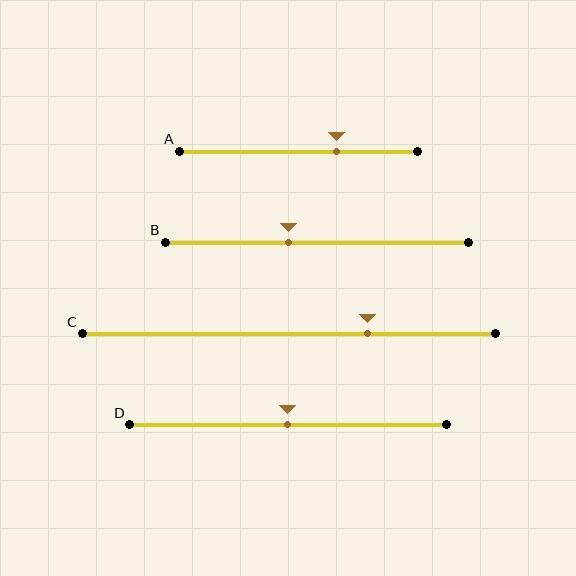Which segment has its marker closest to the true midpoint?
Segment D has its marker closest to the true midpoint.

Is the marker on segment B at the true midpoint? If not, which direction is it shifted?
No, the marker on segment B is shifted to the left by about 9% of the segment length.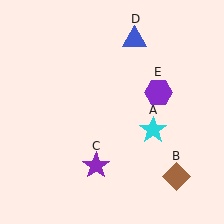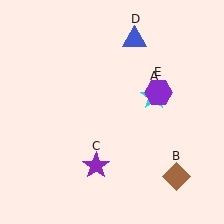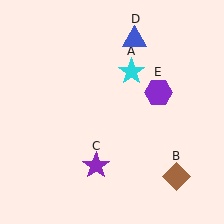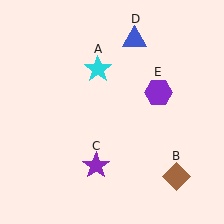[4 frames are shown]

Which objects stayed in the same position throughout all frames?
Brown diamond (object B) and purple star (object C) and blue triangle (object D) and purple hexagon (object E) remained stationary.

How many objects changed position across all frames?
1 object changed position: cyan star (object A).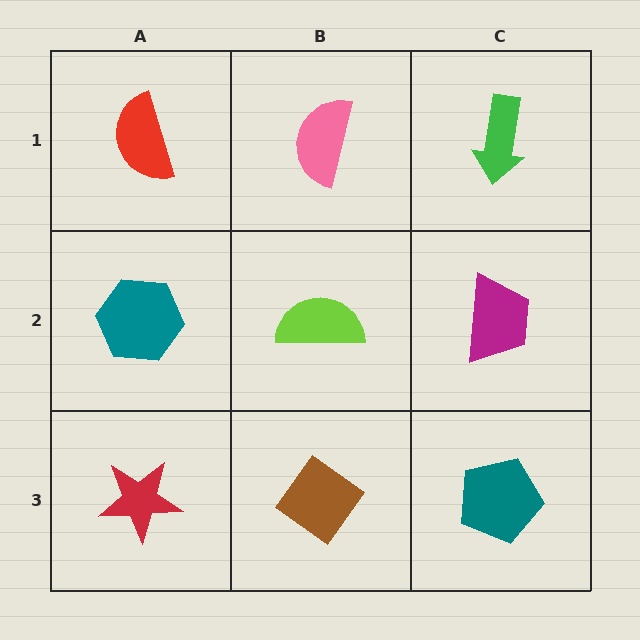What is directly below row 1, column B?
A lime semicircle.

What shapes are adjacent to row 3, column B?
A lime semicircle (row 2, column B), a red star (row 3, column A), a teal pentagon (row 3, column C).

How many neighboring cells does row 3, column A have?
2.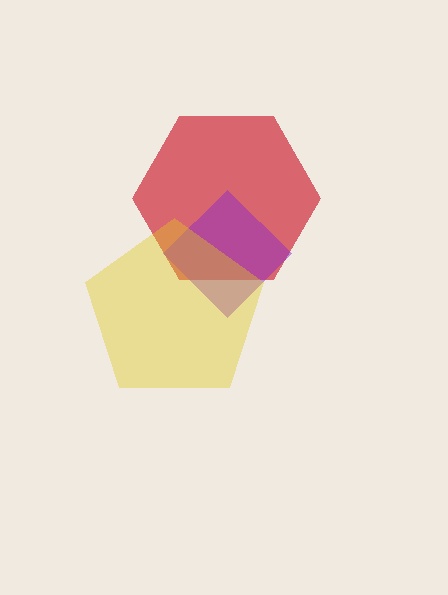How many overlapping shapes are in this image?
There are 3 overlapping shapes in the image.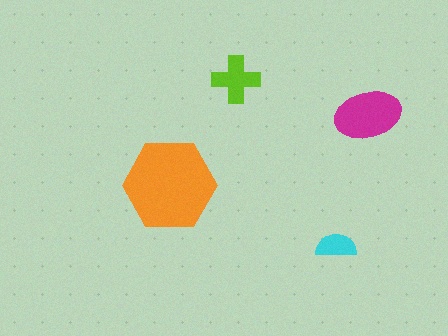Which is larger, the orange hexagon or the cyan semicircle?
The orange hexagon.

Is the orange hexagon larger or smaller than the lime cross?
Larger.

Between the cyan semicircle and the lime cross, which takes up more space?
The lime cross.